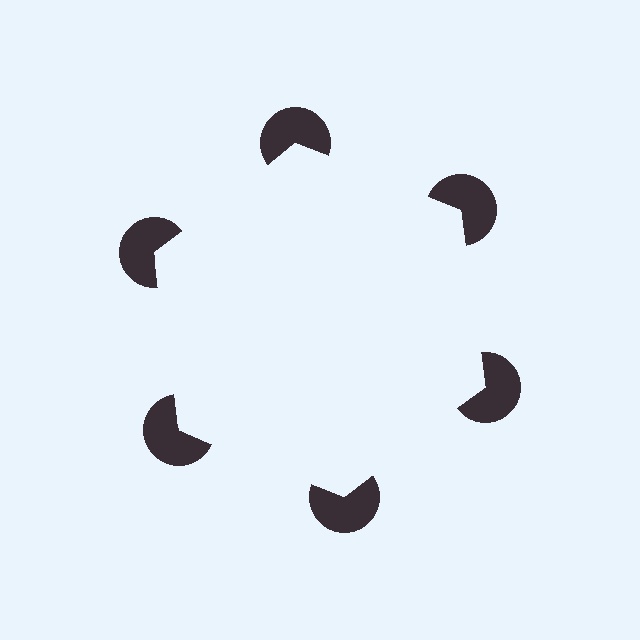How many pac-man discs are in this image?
There are 6 — one at each vertex of the illusory hexagon.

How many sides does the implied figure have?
6 sides.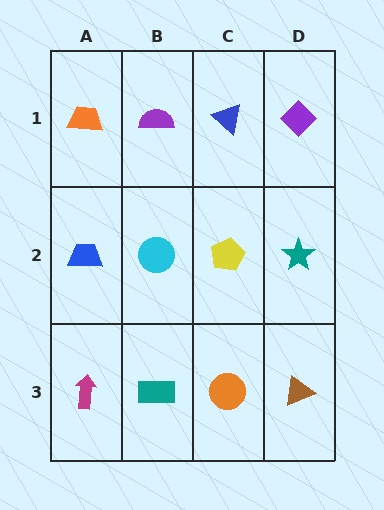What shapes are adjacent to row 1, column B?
A cyan circle (row 2, column B), an orange trapezoid (row 1, column A), a blue triangle (row 1, column C).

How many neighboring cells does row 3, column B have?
3.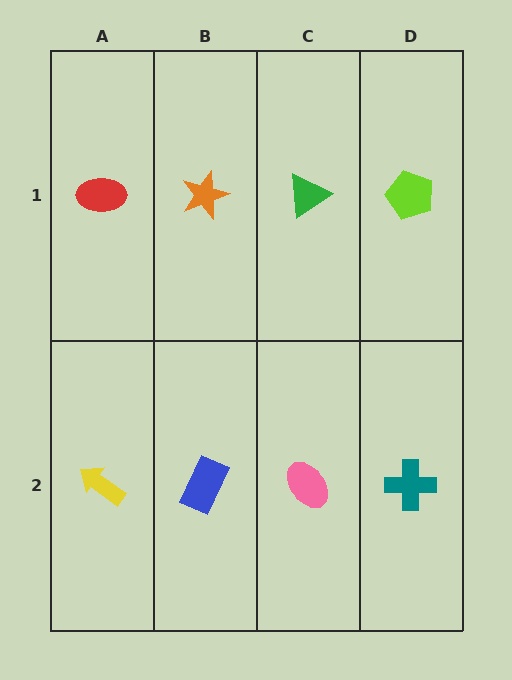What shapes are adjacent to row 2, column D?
A lime pentagon (row 1, column D), a pink ellipse (row 2, column C).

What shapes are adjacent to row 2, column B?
An orange star (row 1, column B), a yellow arrow (row 2, column A), a pink ellipse (row 2, column C).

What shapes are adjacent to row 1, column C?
A pink ellipse (row 2, column C), an orange star (row 1, column B), a lime pentagon (row 1, column D).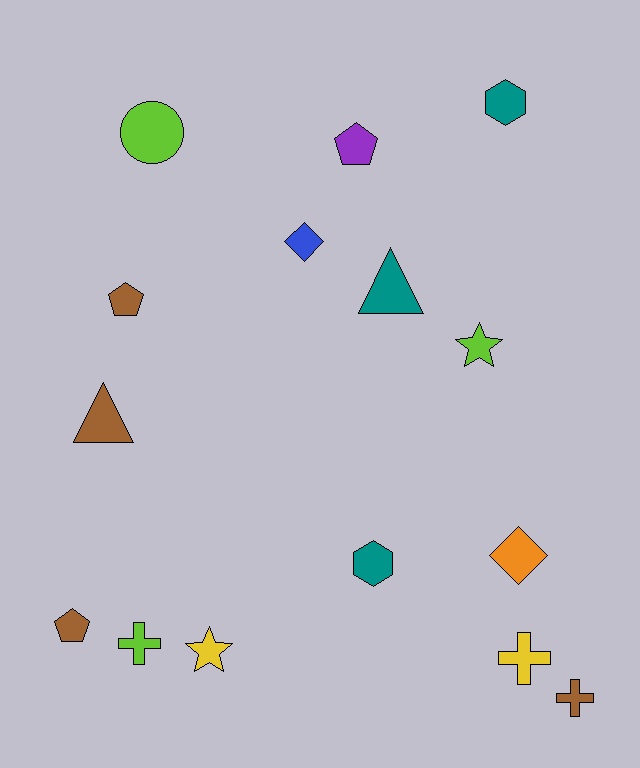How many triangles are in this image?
There are 2 triangles.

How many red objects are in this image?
There are no red objects.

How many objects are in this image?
There are 15 objects.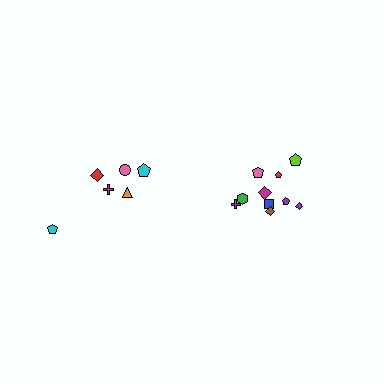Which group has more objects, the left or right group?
The right group.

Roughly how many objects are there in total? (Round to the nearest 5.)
Roughly 15 objects in total.